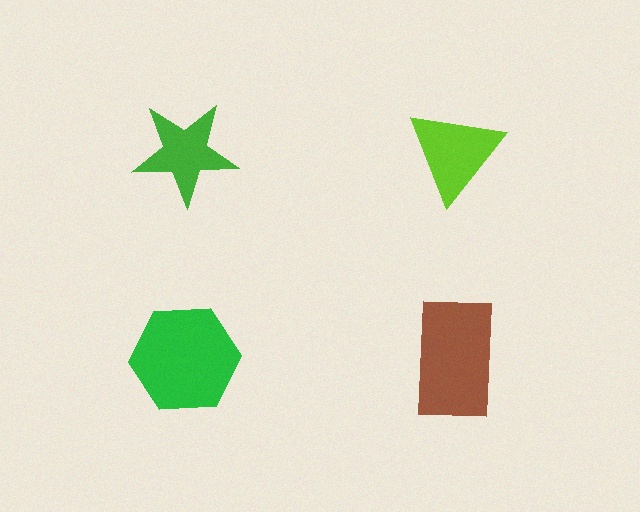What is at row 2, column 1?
A green hexagon.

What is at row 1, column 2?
A lime triangle.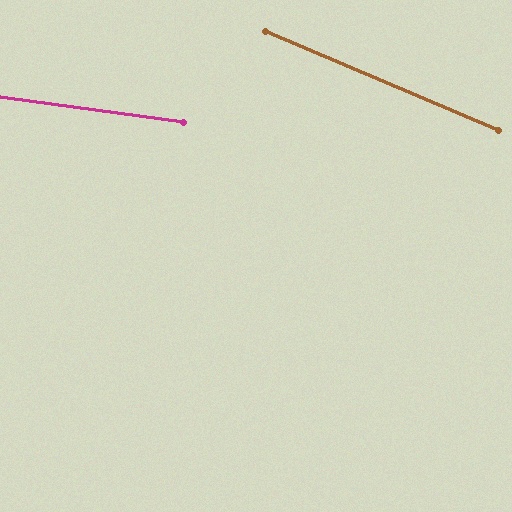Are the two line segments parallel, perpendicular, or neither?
Neither parallel nor perpendicular — they differ by about 15°.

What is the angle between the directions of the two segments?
Approximately 15 degrees.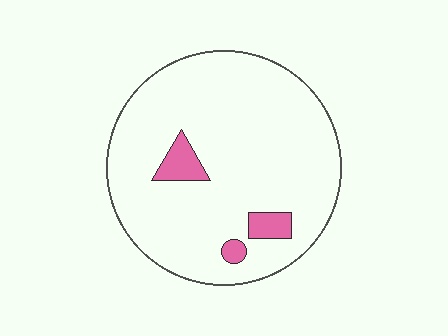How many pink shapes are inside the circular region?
3.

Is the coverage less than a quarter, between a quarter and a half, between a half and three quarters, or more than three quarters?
Less than a quarter.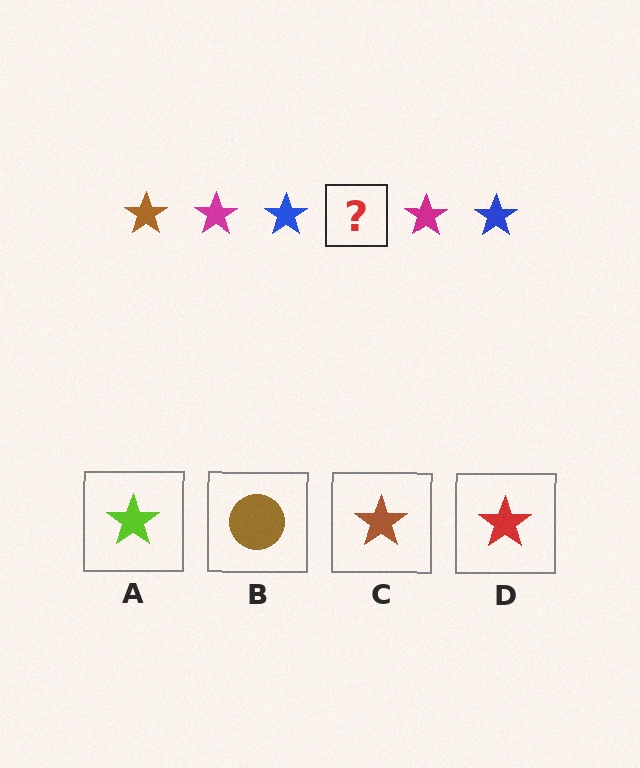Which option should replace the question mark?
Option C.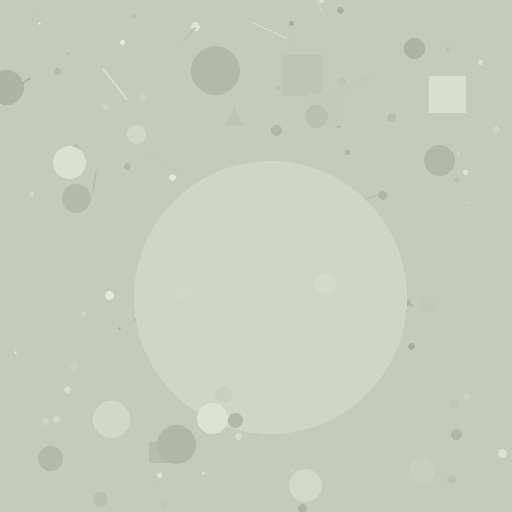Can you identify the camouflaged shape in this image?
The camouflaged shape is a circle.